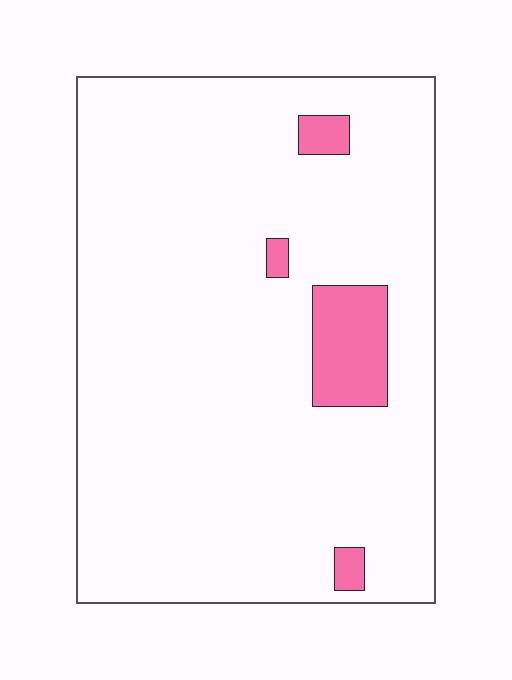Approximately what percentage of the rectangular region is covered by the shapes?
Approximately 5%.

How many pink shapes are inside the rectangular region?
4.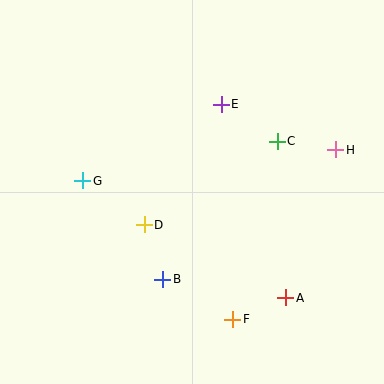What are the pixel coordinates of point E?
Point E is at (221, 105).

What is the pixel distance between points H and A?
The distance between H and A is 156 pixels.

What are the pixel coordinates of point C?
Point C is at (277, 141).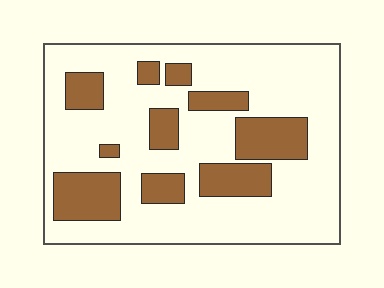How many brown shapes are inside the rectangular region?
10.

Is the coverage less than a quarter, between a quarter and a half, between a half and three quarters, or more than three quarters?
Between a quarter and a half.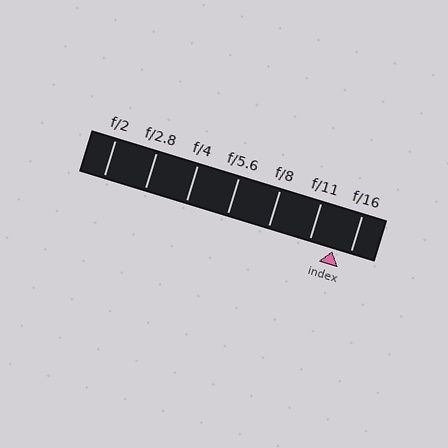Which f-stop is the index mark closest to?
The index mark is closest to f/16.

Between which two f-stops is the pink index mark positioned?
The index mark is between f/11 and f/16.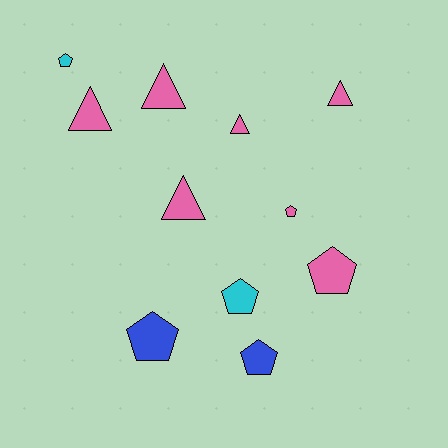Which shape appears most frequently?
Pentagon, with 6 objects.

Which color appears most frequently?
Pink, with 7 objects.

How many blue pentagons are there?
There are 2 blue pentagons.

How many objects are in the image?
There are 11 objects.